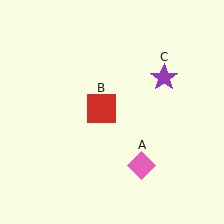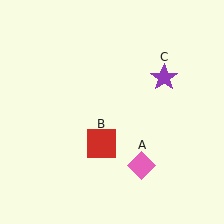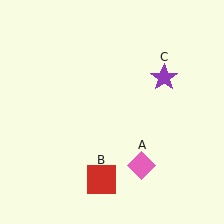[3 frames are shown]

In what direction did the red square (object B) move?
The red square (object B) moved down.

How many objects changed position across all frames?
1 object changed position: red square (object B).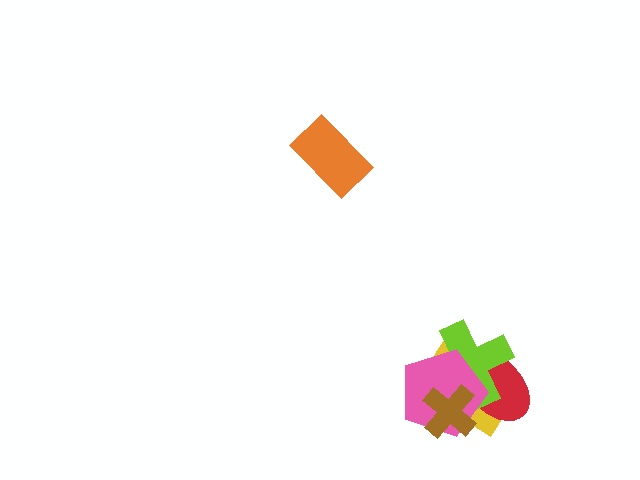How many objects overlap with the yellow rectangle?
4 objects overlap with the yellow rectangle.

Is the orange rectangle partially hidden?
No, no other shape covers it.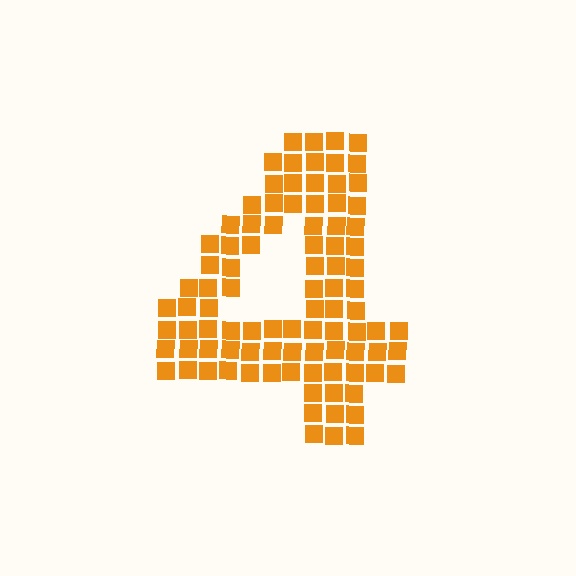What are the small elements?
The small elements are squares.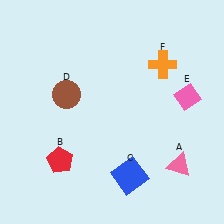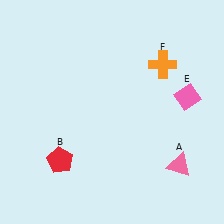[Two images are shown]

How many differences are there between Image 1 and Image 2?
There are 2 differences between the two images.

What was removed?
The brown circle (D), the blue square (C) were removed in Image 2.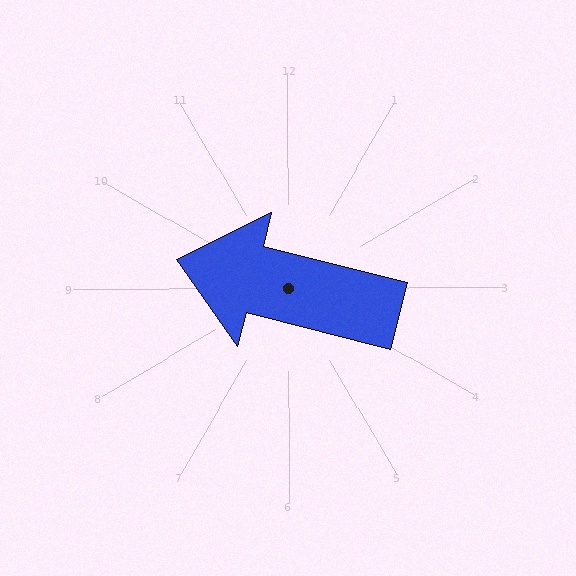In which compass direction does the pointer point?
West.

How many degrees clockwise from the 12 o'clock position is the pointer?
Approximately 284 degrees.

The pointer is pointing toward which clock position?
Roughly 9 o'clock.